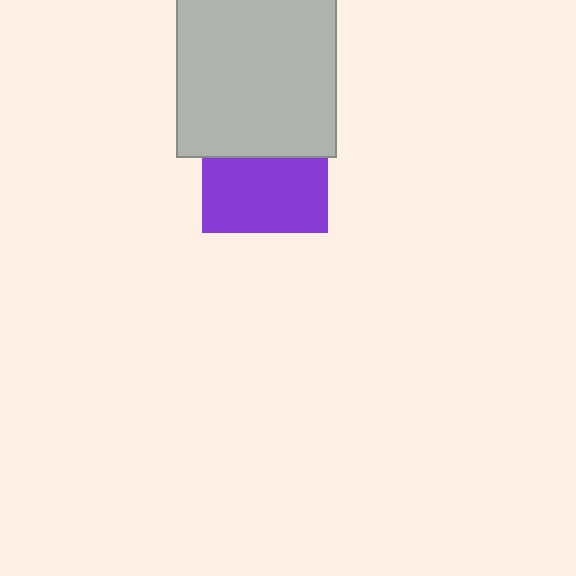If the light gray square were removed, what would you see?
You would see the complete purple square.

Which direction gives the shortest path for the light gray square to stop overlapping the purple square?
Moving up gives the shortest separation.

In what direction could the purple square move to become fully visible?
The purple square could move down. That would shift it out from behind the light gray square entirely.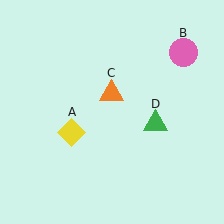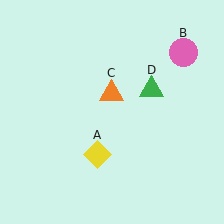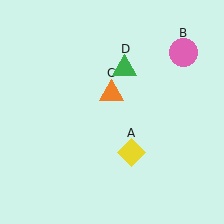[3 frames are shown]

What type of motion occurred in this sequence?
The yellow diamond (object A), green triangle (object D) rotated counterclockwise around the center of the scene.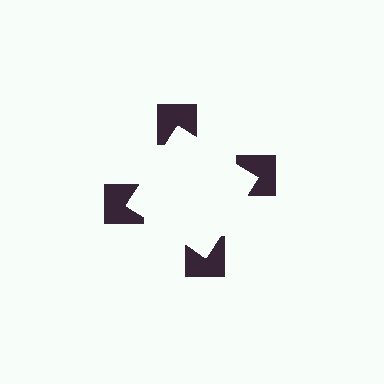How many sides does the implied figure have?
4 sides.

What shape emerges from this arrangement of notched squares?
An illusory square — its edges are inferred from the aligned wedge cuts in the notched squares, not physically drawn.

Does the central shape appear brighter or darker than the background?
It typically appears slightly brighter than the background, even though no actual brightness change is drawn.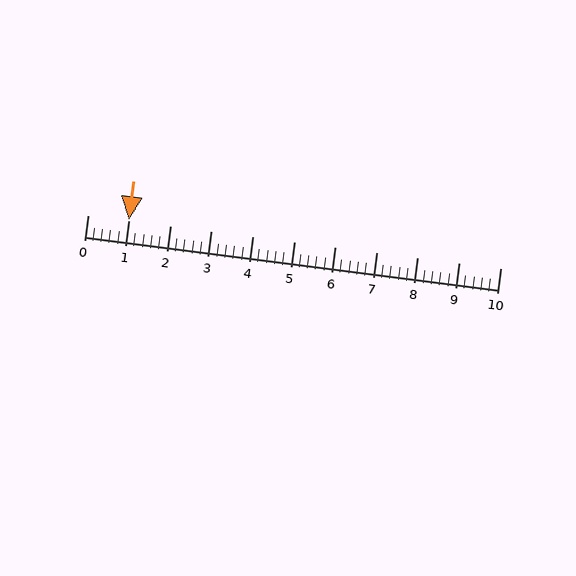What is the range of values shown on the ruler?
The ruler shows values from 0 to 10.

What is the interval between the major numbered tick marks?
The major tick marks are spaced 1 units apart.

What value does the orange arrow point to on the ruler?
The orange arrow points to approximately 1.0.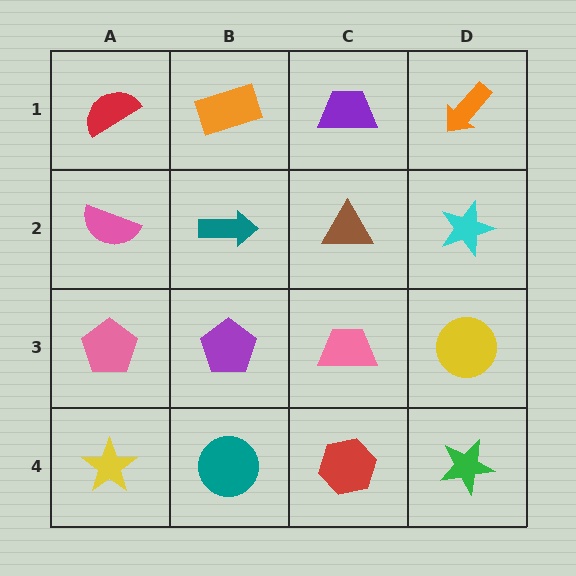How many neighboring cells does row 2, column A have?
3.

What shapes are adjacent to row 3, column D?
A cyan star (row 2, column D), a green star (row 4, column D), a pink trapezoid (row 3, column C).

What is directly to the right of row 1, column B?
A purple trapezoid.